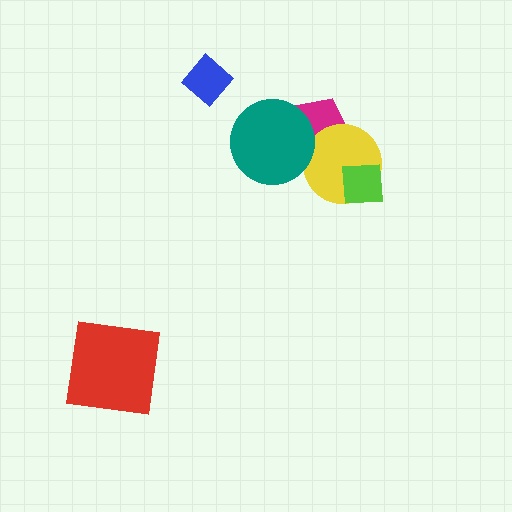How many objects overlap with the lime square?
1 object overlaps with the lime square.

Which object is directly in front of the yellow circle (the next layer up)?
The lime square is directly in front of the yellow circle.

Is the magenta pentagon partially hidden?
Yes, it is partially covered by another shape.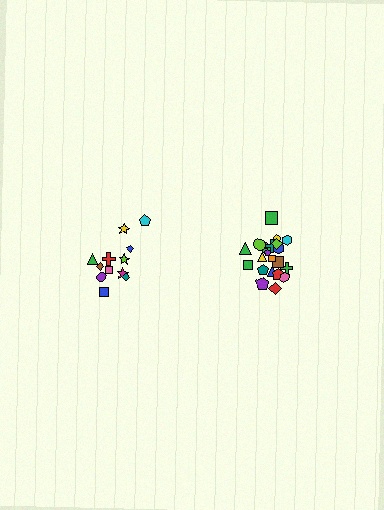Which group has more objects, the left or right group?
The right group.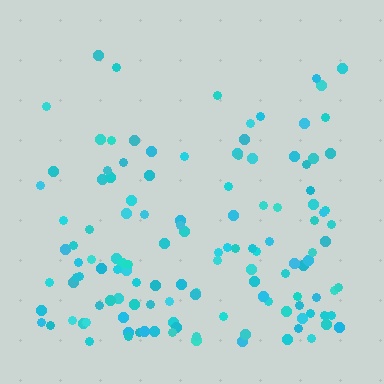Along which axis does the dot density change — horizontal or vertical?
Vertical.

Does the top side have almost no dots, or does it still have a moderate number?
Still a moderate number, just noticeably fewer than the bottom.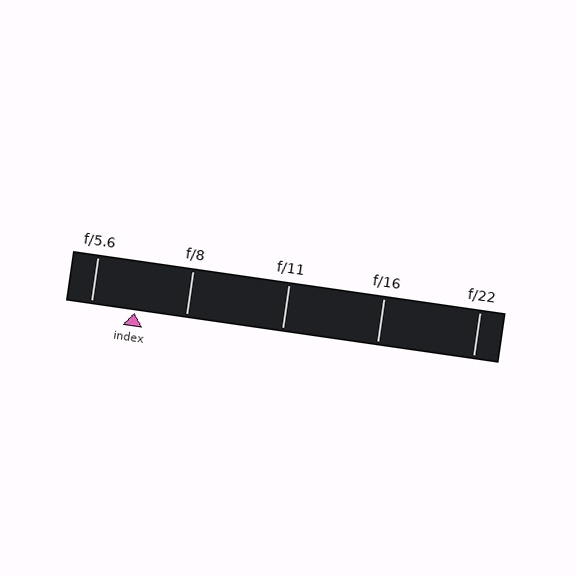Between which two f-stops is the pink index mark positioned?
The index mark is between f/5.6 and f/8.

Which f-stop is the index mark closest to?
The index mark is closest to f/5.6.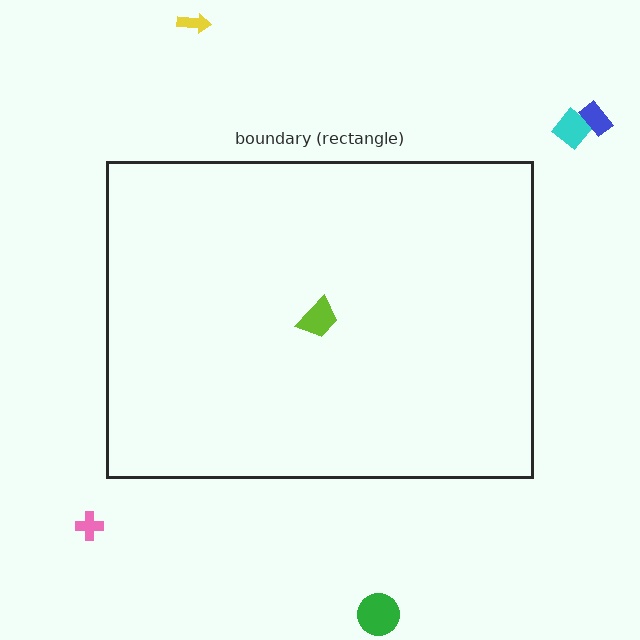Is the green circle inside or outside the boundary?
Outside.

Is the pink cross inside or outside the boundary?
Outside.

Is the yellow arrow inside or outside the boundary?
Outside.